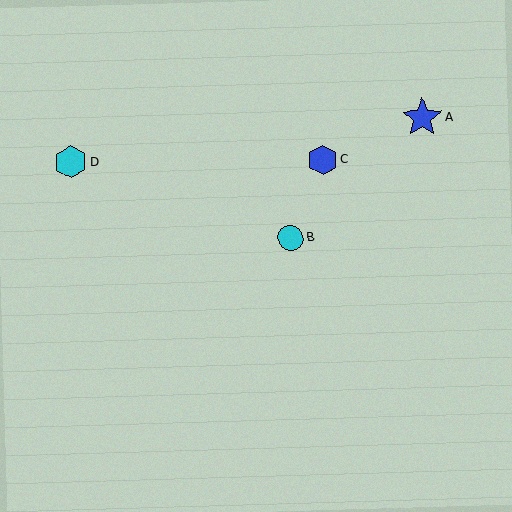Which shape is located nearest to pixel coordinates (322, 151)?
The blue hexagon (labeled C) at (323, 160) is nearest to that location.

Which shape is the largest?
The blue star (labeled A) is the largest.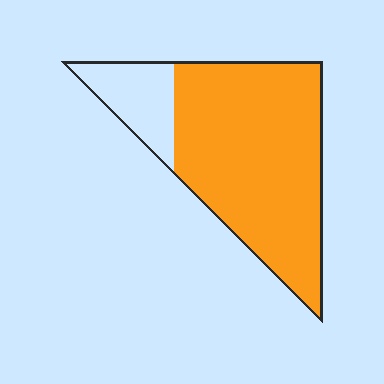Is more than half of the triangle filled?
Yes.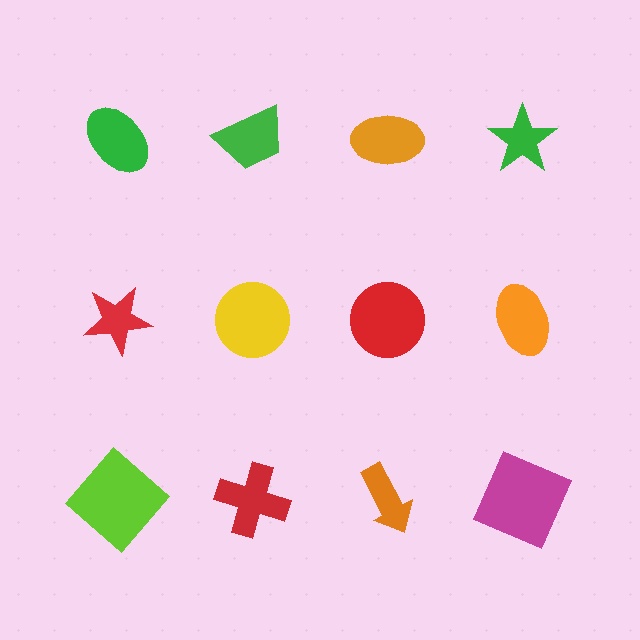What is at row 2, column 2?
A yellow circle.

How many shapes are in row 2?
4 shapes.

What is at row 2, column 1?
A red star.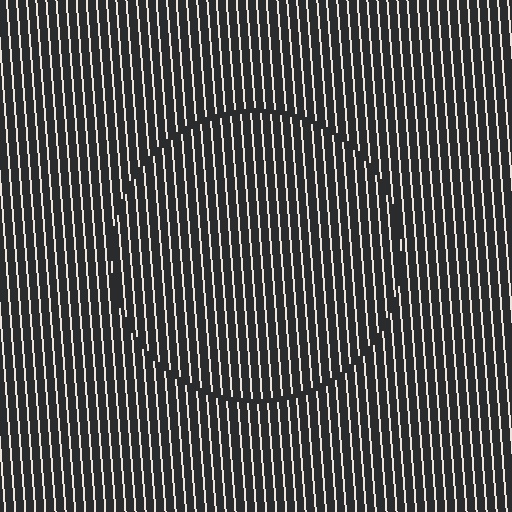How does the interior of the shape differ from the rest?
The interior of the shape contains the same grating, shifted by half a period — the contour is defined by the phase discontinuity where line-ends from the inner and outer gratings abut.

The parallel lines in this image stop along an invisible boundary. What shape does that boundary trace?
An illusory circle. The interior of the shape contains the same grating, shifted by half a period — the contour is defined by the phase discontinuity where line-ends from the inner and outer gratings abut.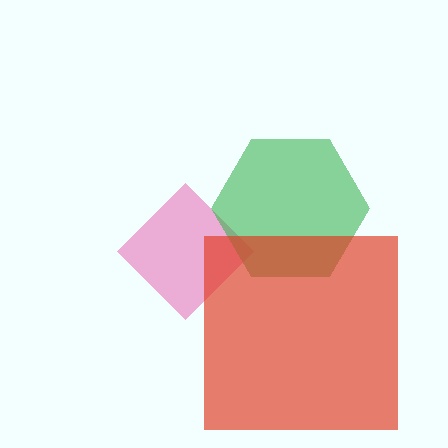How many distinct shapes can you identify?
There are 3 distinct shapes: a pink diamond, a green hexagon, a red square.